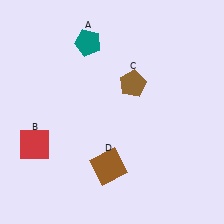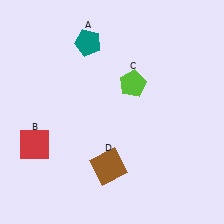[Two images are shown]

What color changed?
The pentagon (C) changed from brown in Image 1 to lime in Image 2.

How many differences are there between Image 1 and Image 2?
There is 1 difference between the two images.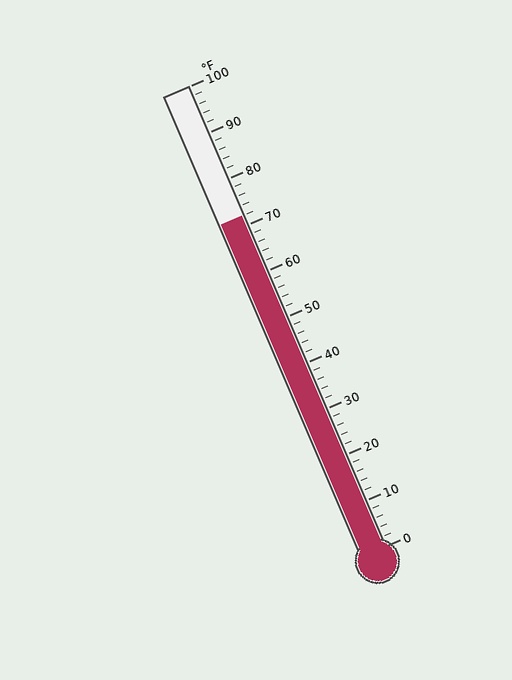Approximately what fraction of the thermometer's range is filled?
The thermometer is filled to approximately 70% of its range.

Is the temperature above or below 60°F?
The temperature is above 60°F.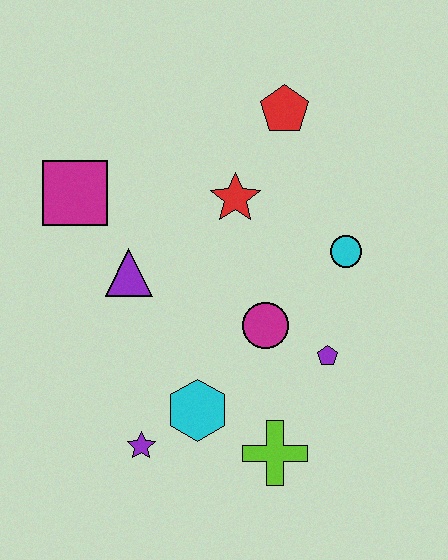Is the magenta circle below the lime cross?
No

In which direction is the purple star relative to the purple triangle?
The purple star is below the purple triangle.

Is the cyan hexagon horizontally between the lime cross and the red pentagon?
No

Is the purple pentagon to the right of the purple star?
Yes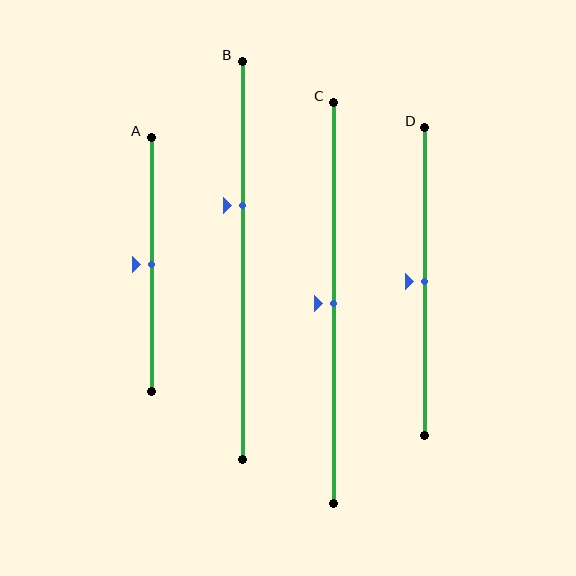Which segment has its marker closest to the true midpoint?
Segment A has its marker closest to the true midpoint.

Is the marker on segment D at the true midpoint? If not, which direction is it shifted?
Yes, the marker on segment D is at the true midpoint.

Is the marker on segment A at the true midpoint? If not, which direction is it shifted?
Yes, the marker on segment A is at the true midpoint.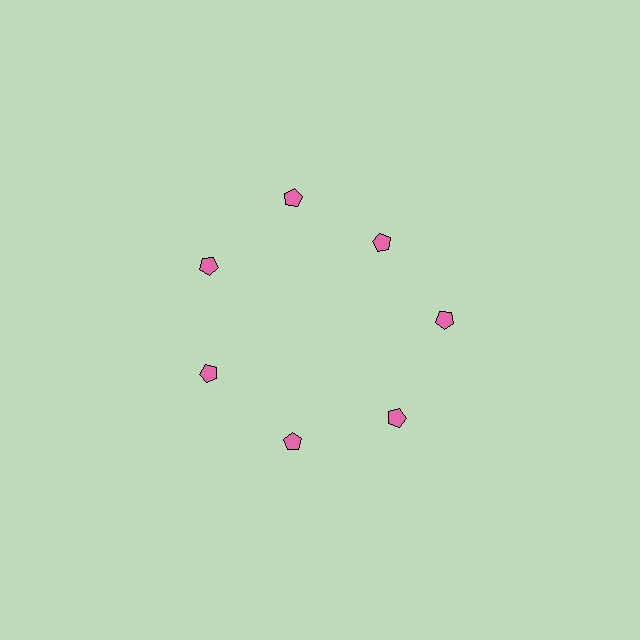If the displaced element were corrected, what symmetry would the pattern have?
It would have 7-fold rotational symmetry — the pattern would map onto itself every 51 degrees.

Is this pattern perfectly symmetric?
No. The 7 pink pentagons are arranged in a ring, but one element near the 1 o'clock position is pulled inward toward the center, breaking the 7-fold rotational symmetry.